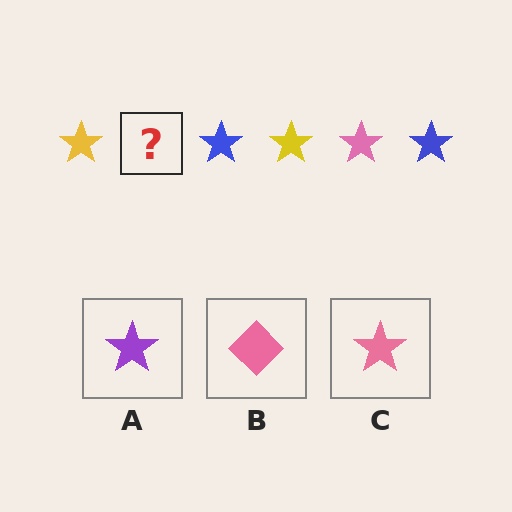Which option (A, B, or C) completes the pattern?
C.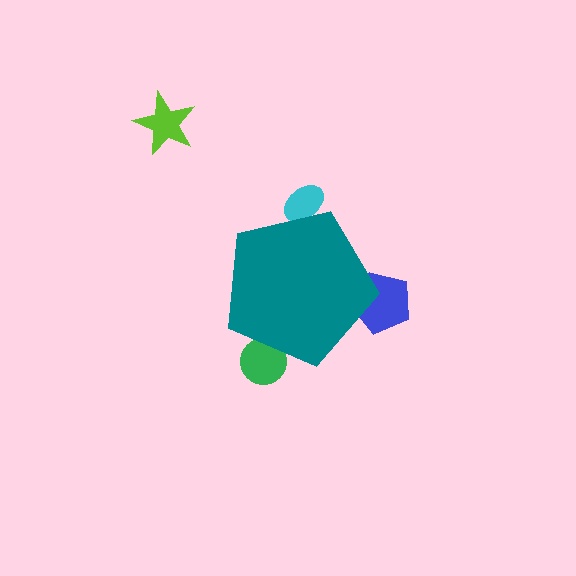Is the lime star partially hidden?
No, the lime star is fully visible.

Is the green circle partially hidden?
Yes, the green circle is partially hidden behind the teal pentagon.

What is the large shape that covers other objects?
A teal pentagon.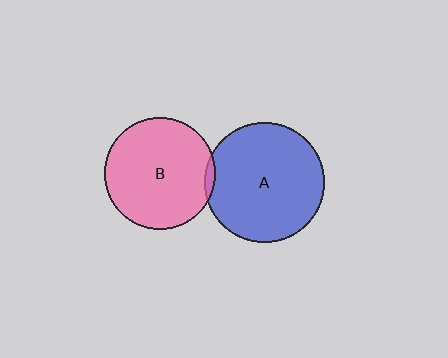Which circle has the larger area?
Circle A (blue).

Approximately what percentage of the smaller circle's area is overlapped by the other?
Approximately 5%.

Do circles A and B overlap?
Yes.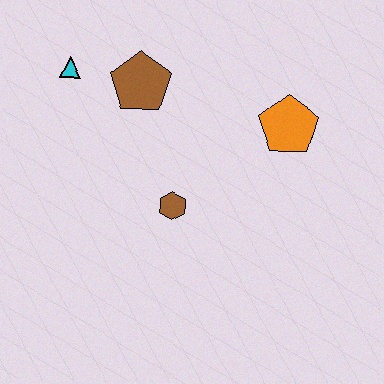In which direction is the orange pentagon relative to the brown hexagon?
The orange pentagon is to the right of the brown hexagon.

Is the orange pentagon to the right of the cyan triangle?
Yes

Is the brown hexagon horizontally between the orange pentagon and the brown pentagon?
Yes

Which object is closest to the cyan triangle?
The brown pentagon is closest to the cyan triangle.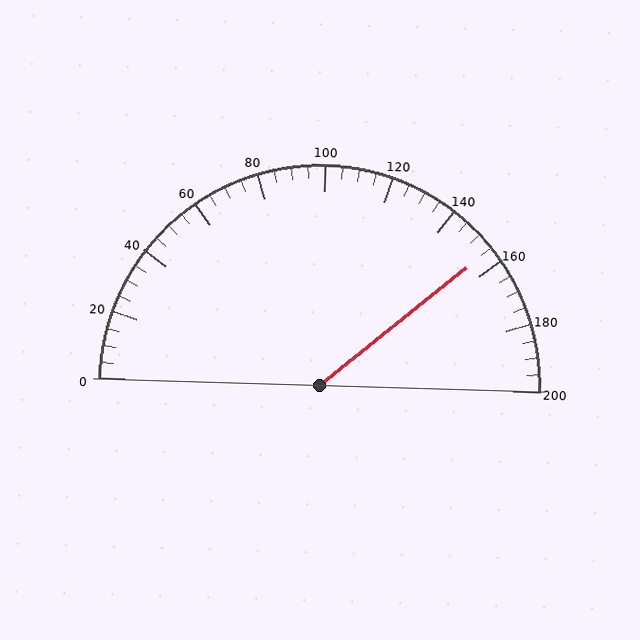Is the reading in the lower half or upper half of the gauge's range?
The reading is in the upper half of the range (0 to 200).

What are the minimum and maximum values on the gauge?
The gauge ranges from 0 to 200.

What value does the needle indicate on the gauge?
The needle indicates approximately 155.